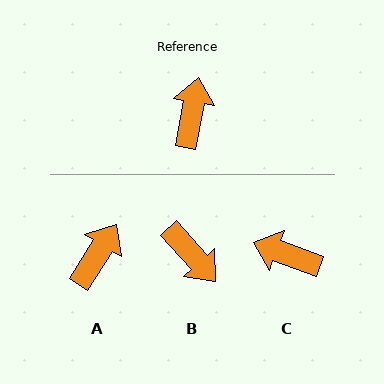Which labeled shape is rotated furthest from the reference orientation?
B, about 128 degrees away.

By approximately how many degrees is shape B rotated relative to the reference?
Approximately 128 degrees clockwise.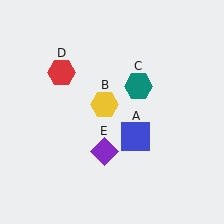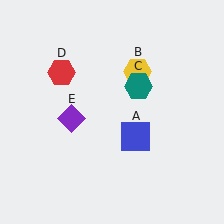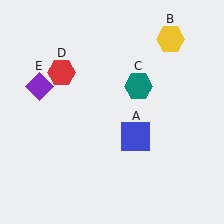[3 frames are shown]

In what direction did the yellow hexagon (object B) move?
The yellow hexagon (object B) moved up and to the right.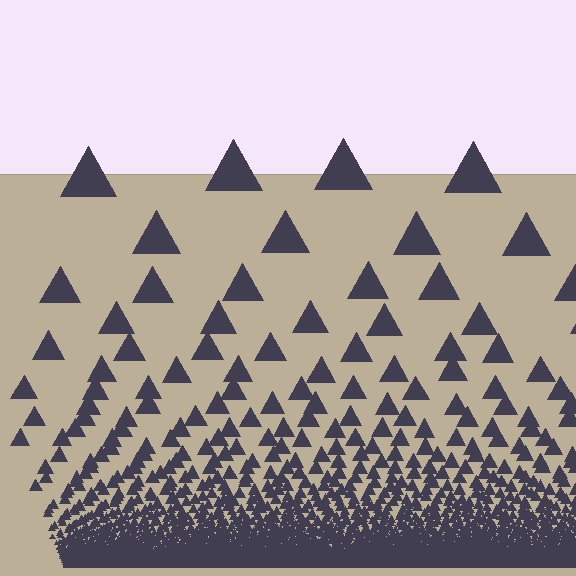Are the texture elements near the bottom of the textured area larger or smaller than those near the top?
Smaller. The gradient is inverted — elements near the bottom are smaller and denser.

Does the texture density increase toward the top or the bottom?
Density increases toward the bottom.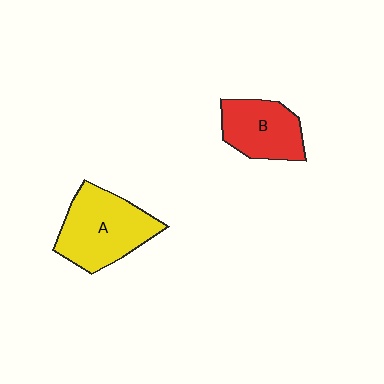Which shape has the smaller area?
Shape B (red).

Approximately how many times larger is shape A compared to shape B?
Approximately 1.4 times.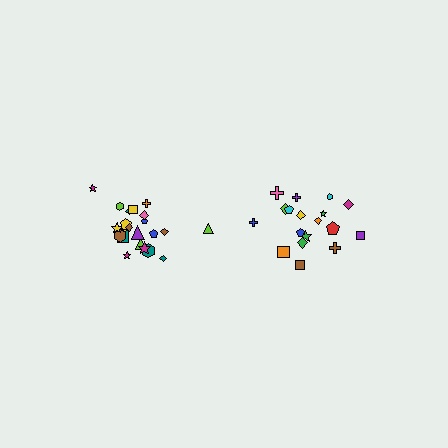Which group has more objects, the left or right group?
The left group.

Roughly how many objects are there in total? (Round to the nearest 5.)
Roughly 40 objects in total.